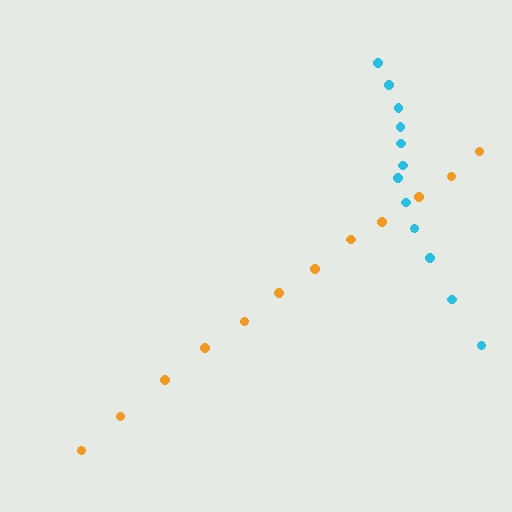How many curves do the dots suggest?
There are 2 distinct paths.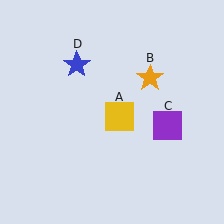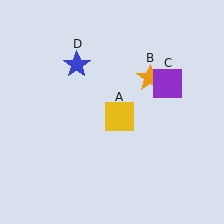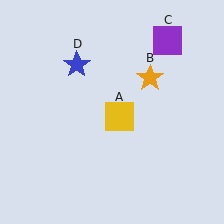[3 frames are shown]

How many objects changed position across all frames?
1 object changed position: purple square (object C).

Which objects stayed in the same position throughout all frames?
Yellow square (object A) and orange star (object B) and blue star (object D) remained stationary.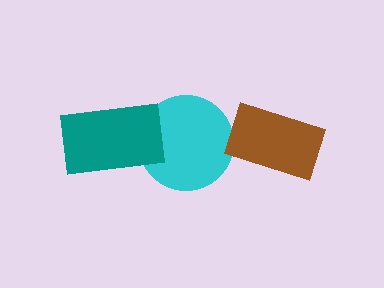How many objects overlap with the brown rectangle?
0 objects overlap with the brown rectangle.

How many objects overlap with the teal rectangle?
1 object overlaps with the teal rectangle.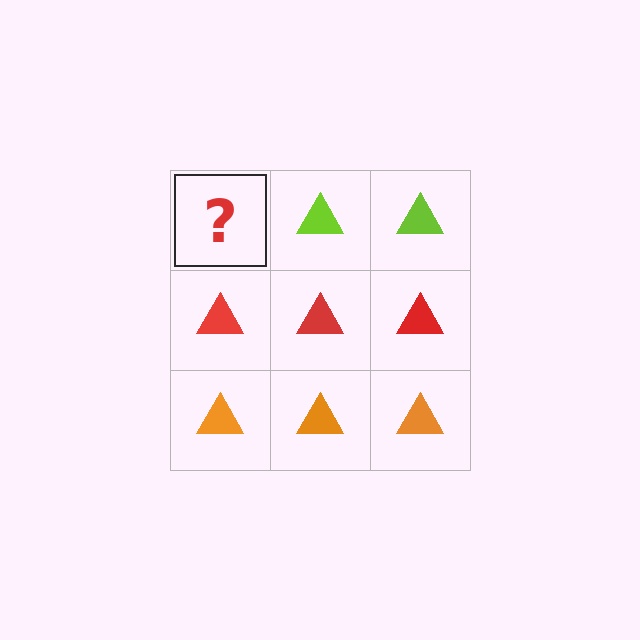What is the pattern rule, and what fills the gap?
The rule is that each row has a consistent color. The gap should be filled with a lime triangle.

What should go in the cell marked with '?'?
The missing cell should contain a lime triangle.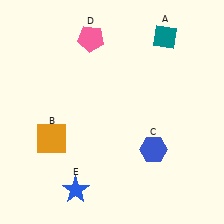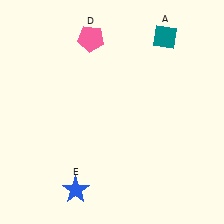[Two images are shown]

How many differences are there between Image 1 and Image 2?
There are 2 differences between the two images.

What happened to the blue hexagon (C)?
The blue hexagon (C) was removed in Image 2. It was in the bottom-right area of Image 1.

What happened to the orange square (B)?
The orange square (B) was removed in Image 2. It was in the bottom-left area of Image 1.